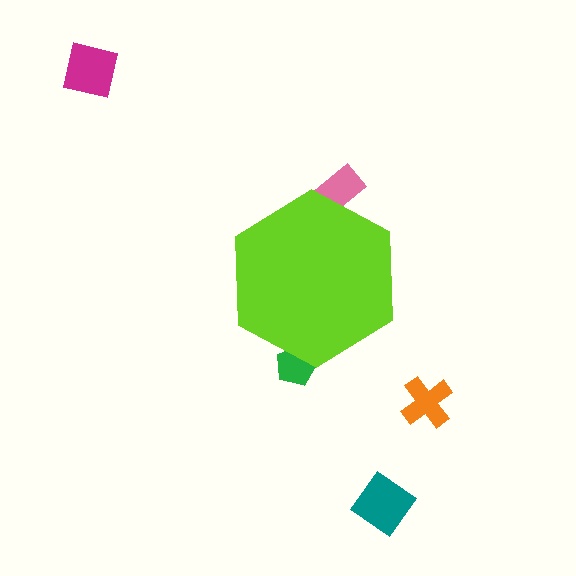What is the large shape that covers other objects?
A lime hexagon.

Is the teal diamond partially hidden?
No, the teal diamond is fully visible.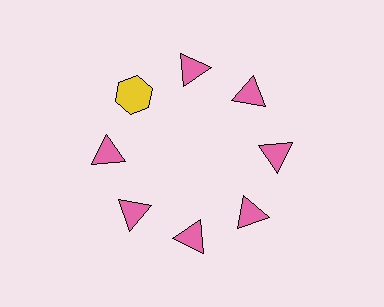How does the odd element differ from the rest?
It differs in both color (yellow instead of pink) and shape (hexagon instead of triangle).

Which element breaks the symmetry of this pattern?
The yellow hexagon at roughly the 10 o'clock position breaks the symmetry. All other shapes are pink triangles.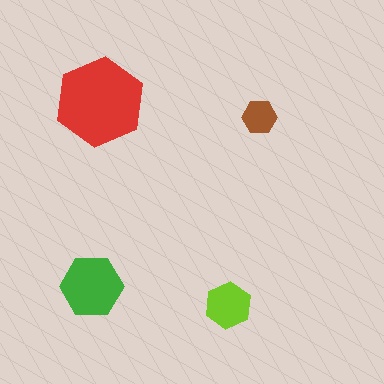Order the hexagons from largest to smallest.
the red one, the green one, the lime one, the brown one.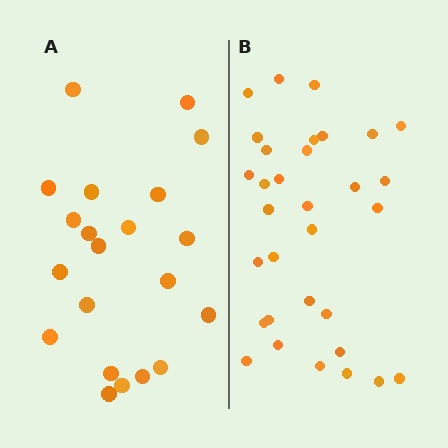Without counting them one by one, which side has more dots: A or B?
Region B (the right region) has more dots.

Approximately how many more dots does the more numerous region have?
Region B has roughly 12 or so more dots than region A.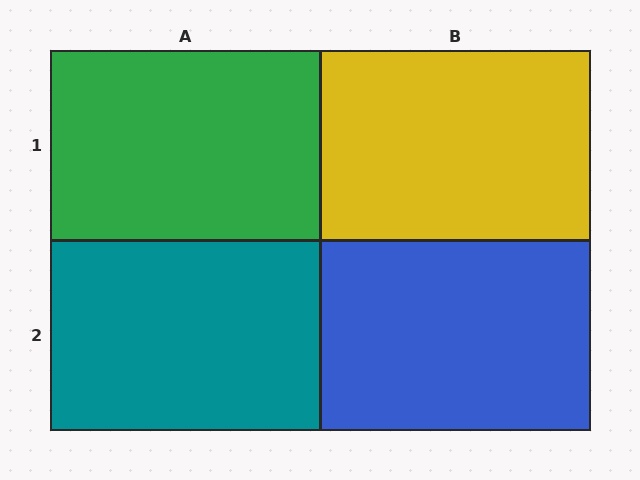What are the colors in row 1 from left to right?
Green, yellow.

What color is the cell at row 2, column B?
Blue.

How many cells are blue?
1 cell is blue.